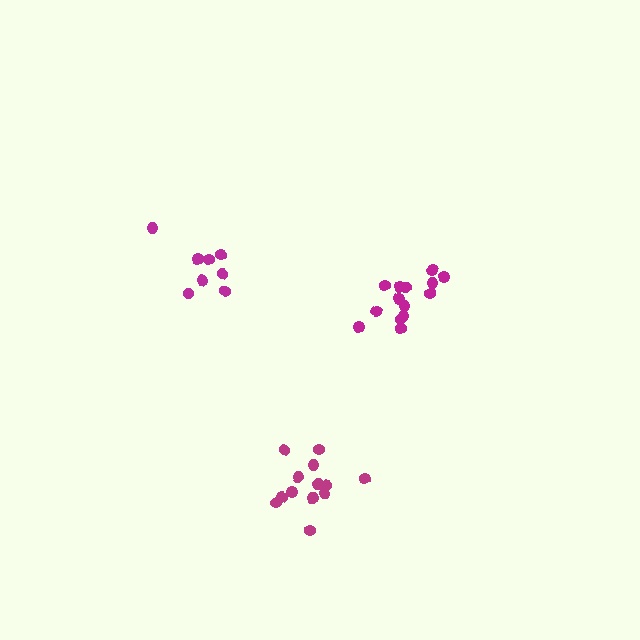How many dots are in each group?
Group 1: 14 dots, Group 2: 14 dots, Group 3: 8 dots (36 total).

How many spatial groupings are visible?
There are 3 spatial groupings.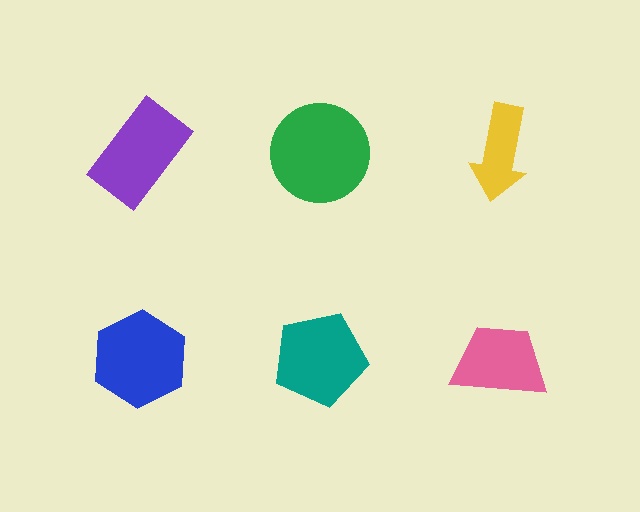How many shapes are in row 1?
3 shapes.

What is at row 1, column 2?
A green circle.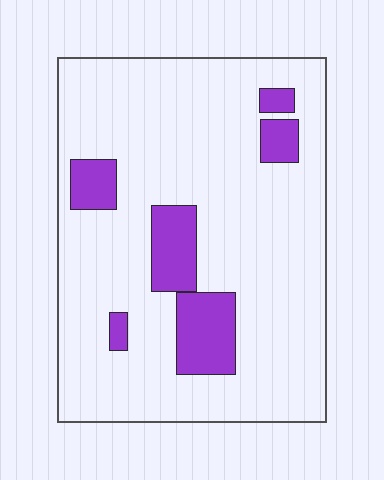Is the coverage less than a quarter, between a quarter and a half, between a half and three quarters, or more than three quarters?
Less than a quarter.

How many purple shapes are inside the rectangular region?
6.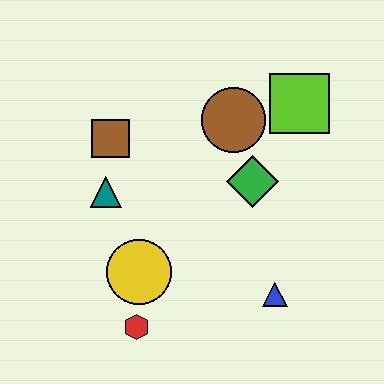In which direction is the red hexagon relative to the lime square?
The red hexagon is below the lime square.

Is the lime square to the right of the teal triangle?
Yes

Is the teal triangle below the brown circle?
Yes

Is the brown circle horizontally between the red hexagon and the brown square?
No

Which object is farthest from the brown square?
The blue triangle is farthest from the brown square.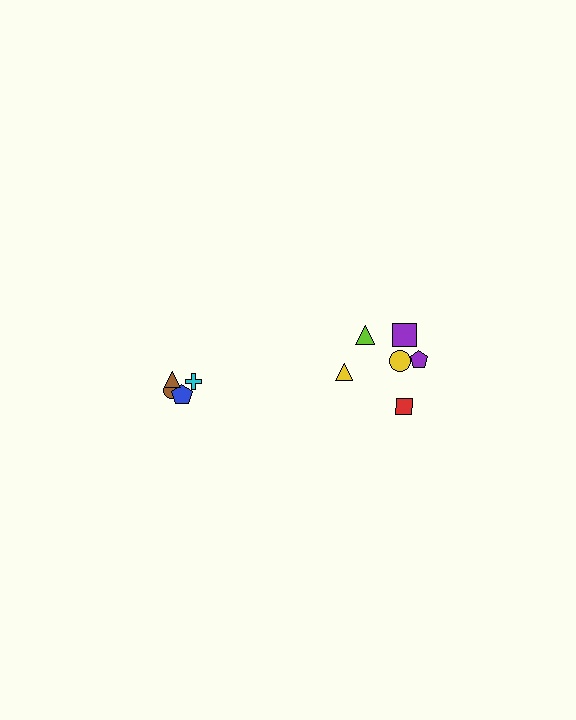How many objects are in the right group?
There are 6 objects.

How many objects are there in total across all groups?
There are 10 objects.